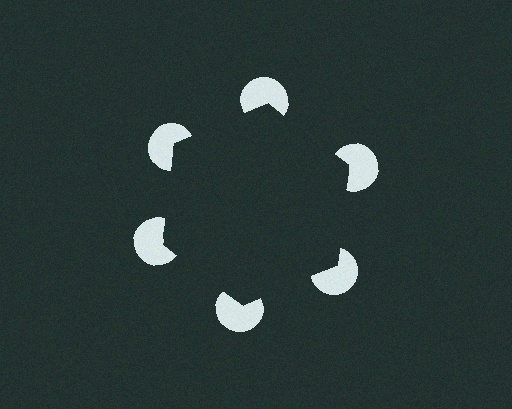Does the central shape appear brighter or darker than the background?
It typically appears slightly darker than the background, even though no actual brightness change is drawn.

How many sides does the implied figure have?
6 sides.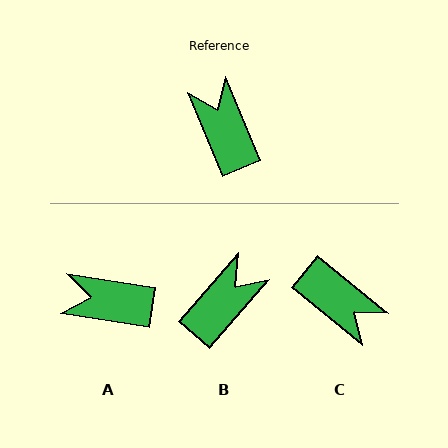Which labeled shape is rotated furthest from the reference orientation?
C, about 152 degrees away.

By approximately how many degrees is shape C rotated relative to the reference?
Approximately 152 degrees clockwise.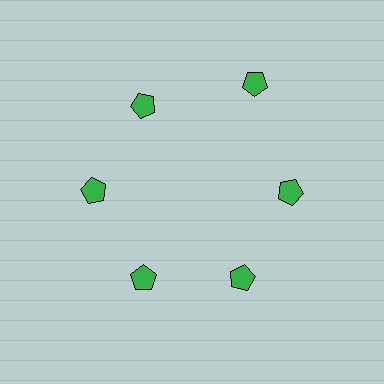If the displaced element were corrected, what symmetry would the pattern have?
It would have 6-fold rotational symmetry — the pattern would map onto itself every 60 degrees.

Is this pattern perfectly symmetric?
No. The 6 green pentagons are arranged in a ring, but one element near the 1 o'clock position is pushed outward from the center, breaking the 6-fold rotational symmetry.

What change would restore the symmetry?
The symmetry would be restored by moving it inward, back onto the ring so that all 6 pentagons sit at equal angles and equal distance from the center.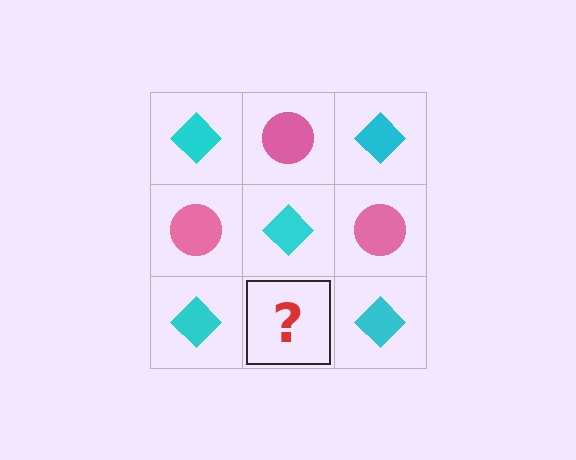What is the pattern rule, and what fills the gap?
The rule is that it alternates cyan diamond and pink circle in a checkerboard pattern. The gap should be filled with a pink circle.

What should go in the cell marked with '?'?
The missing cell should contain a pink circle.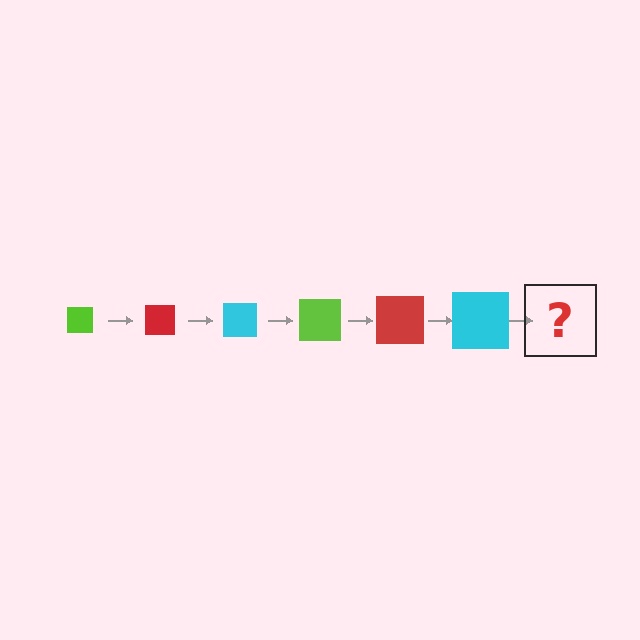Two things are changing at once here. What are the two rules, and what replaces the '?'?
The two rules are that the square grows larger each step and the color cycles through lime, red, and cyan. The '?' should be a lime square, larger than the previous one.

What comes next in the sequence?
The next element should be a lime square, larger than the previous one.